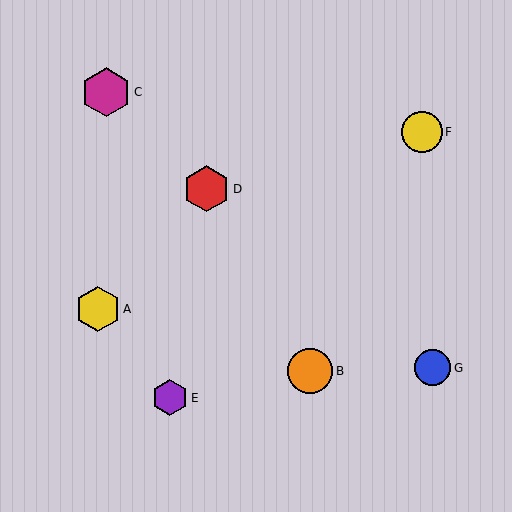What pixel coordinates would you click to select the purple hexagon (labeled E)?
Click at (170, 398) to select the purple hexagon E.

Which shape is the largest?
The magenta hexagon (labeled C) is the largest.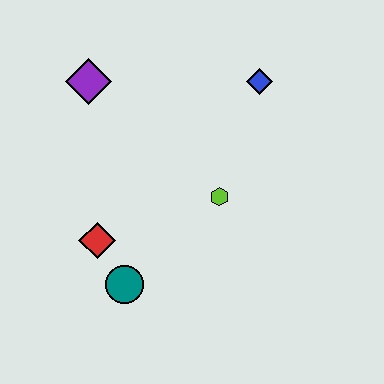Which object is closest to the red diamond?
The teal circle is closest to the red diamond.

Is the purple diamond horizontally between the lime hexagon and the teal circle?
No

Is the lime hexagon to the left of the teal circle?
No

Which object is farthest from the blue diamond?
The teal circle is farthest from the blue diamond.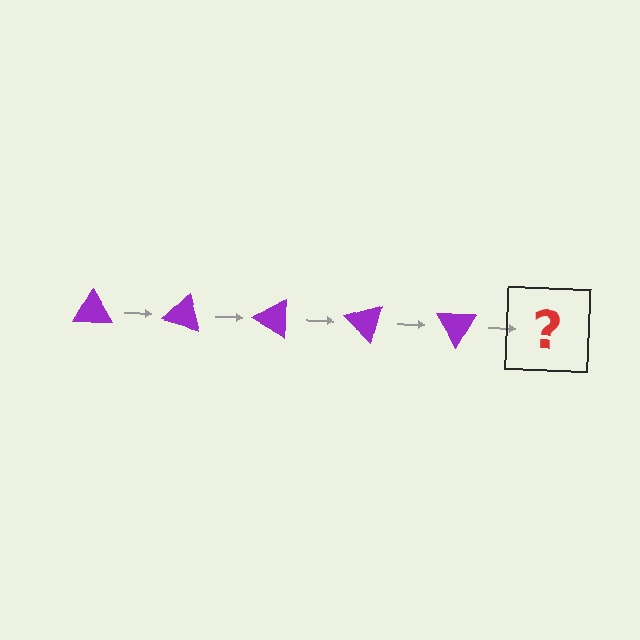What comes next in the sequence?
The next element should be a purple triangle rotated 75 degrees.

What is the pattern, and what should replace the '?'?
The pattern is that the triangle rotates 15 degrees each step. The '?' should be a purple triangle rotated 75 degrees.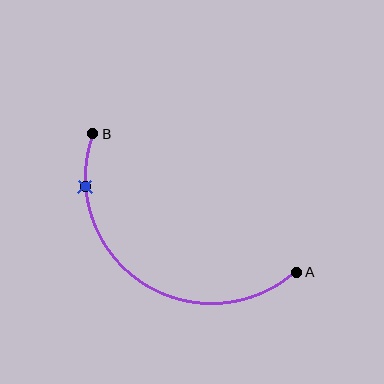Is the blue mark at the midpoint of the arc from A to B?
No. The blue mark lies on the arc but is closer to endpoint B. The arc midpoint would be at the point on the curve equidistant along the arc from both A and B.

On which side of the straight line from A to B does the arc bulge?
The arc bulges below and to the left of the straight line connecting A and B.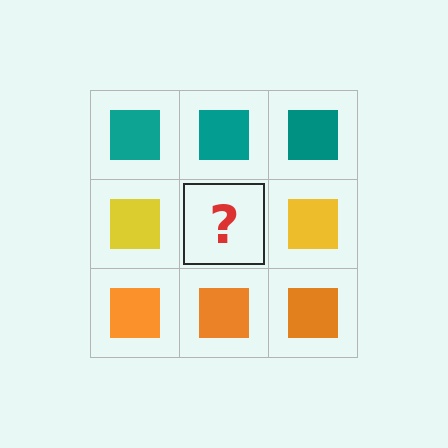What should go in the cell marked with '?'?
The missing cell should contain a yellow square.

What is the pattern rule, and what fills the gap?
The rule is that each row has a consistent color. The gap should be filled with a yellow square.